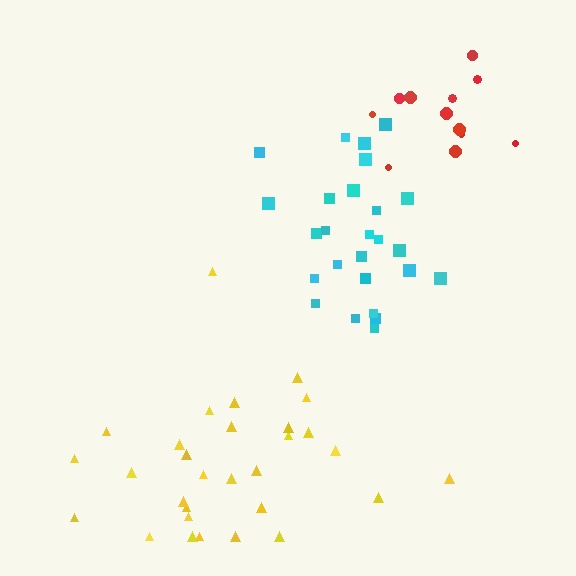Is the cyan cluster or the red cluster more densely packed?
Red.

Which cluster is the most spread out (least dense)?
Yellow.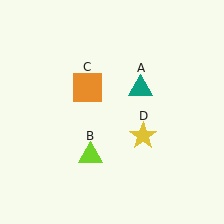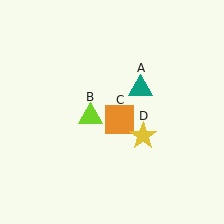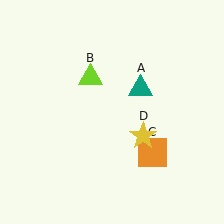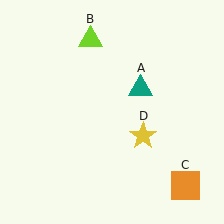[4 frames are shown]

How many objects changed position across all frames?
2 objects changed position: lime triangle (object B), orange square (object C).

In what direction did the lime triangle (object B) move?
The lime triangle (object B) moved up.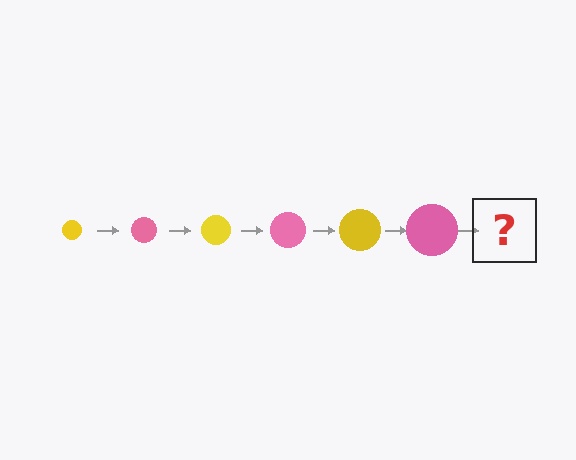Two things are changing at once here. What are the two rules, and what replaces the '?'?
The two rules are that the circle grows larger each step and the color cycles through yellow and pink. The '?' should be a yellow circle, larger than the previous one.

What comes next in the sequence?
The next element should be a yellow circle, larger than the previous one.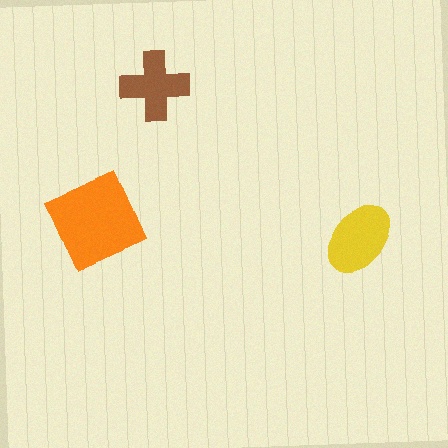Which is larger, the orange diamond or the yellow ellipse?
The orange diamond.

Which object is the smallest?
The brown cross.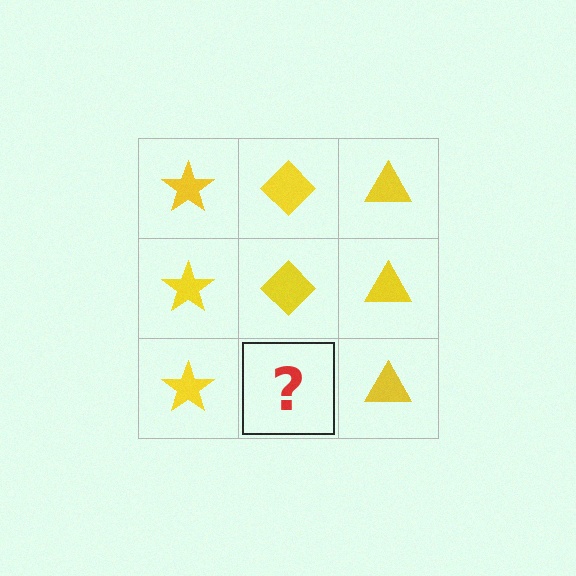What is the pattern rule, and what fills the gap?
The rule is that each column has a consistent shape. The gap should be filled with a yellow diamond.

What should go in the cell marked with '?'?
The missing cell should contain a yellow diamond.